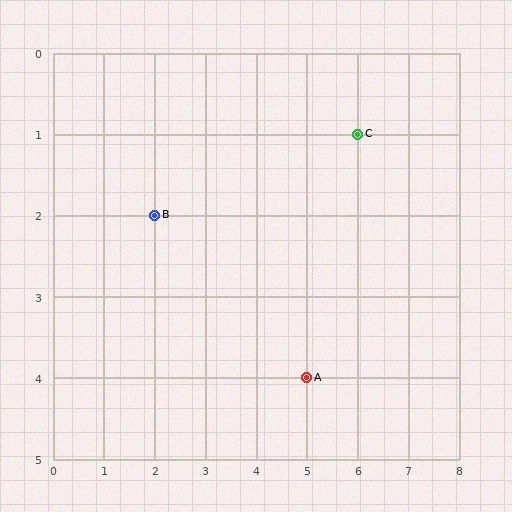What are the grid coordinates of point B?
Point B is at grid coordinates (2, 2).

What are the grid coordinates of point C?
Point C is at grid coordinates (6, 1).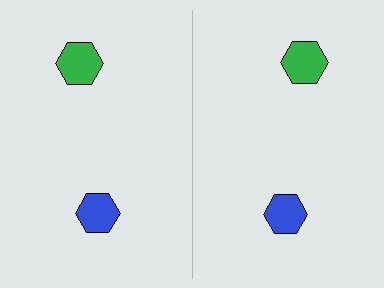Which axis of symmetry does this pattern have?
The pattern has a vertical axis of symmetry running through the center of the image.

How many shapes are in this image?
There are 4 shapes in this image.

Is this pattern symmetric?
Yes, this pattern has bilateral (reflection) symmetry.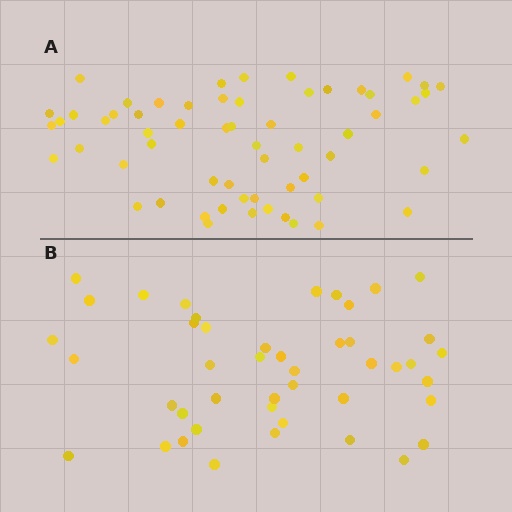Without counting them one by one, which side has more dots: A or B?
Region A (the top region) has more dots.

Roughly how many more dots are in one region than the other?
Region A has approximately 15 more dots than region B.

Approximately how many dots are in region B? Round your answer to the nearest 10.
About 40 dots. (The exact count is 45, which rounds to 40.)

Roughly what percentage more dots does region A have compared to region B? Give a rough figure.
About 35% more.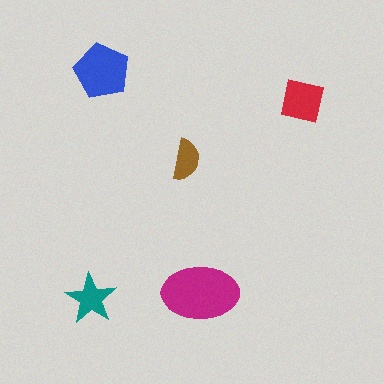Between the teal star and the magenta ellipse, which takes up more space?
The magenta ellipse.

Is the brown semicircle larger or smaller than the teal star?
Smaller.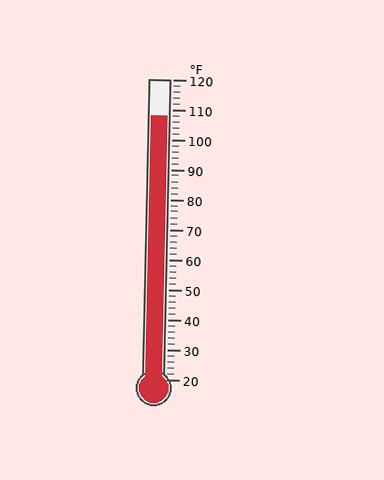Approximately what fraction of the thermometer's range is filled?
The thermometer is filled to approximately 90% of its range.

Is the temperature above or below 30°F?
The temperature is above 30°F.